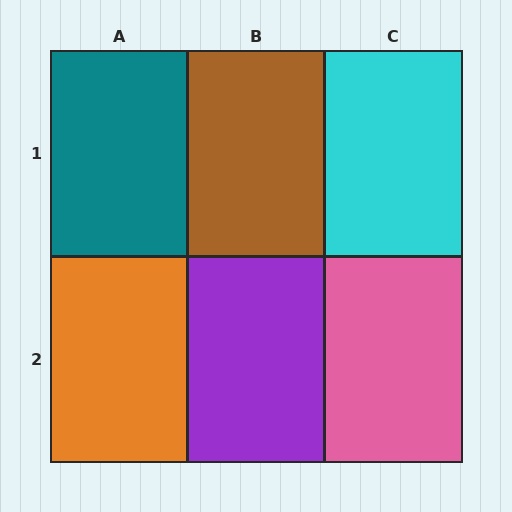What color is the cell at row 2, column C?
Pink.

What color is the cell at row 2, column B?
Purple.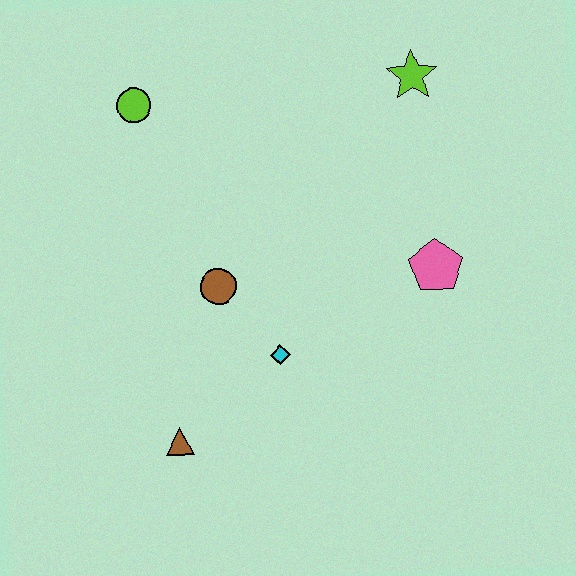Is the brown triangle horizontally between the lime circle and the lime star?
Yes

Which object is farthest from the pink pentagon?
The lime circle is farthest from the pink pentagon.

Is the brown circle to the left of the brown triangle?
No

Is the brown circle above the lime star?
No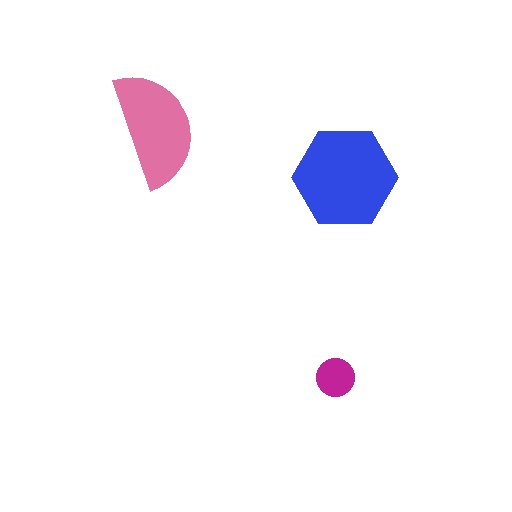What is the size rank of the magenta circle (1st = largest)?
3rd.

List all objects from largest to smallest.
The blue hexagon, the pink semicircle, the magenta circle.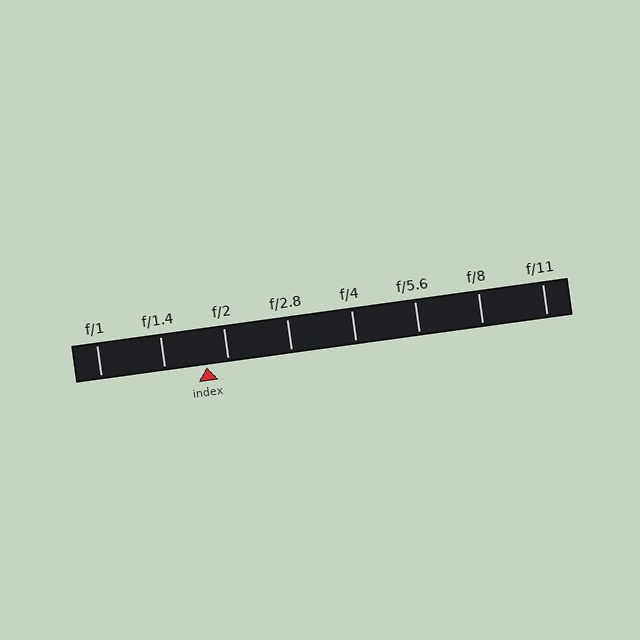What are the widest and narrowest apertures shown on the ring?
The widest aperture shown is f/1 and the narrowest is f/11.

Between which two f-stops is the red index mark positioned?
The index mark is between f/1.4 and f/2.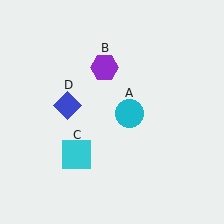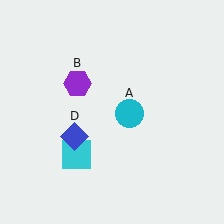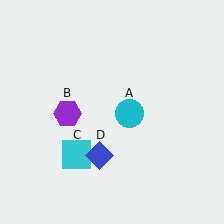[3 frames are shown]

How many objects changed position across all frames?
2 objects changed position: purple hexagon (object B), blue diamond (object D).